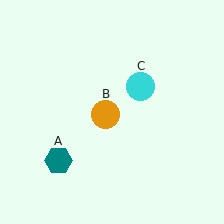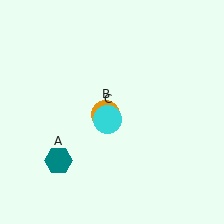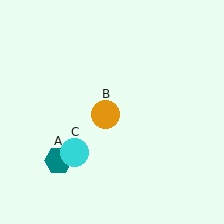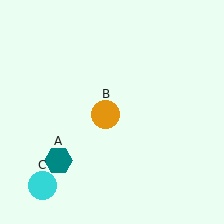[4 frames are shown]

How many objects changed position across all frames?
1 object changed position: cyan circle (object C).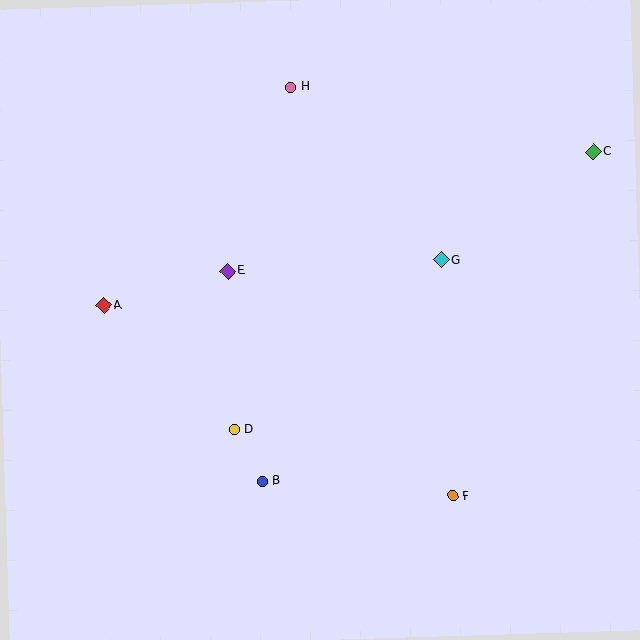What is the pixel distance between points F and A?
The distance between F and A is 398 pixels.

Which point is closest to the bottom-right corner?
Point F is closest to the bottom-right corner.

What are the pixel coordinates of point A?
Point A is at (104, 305).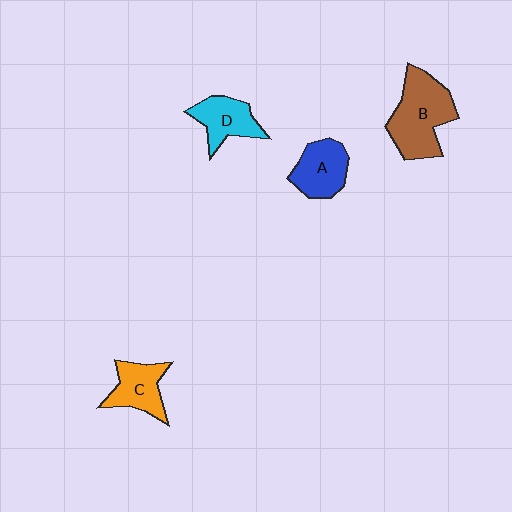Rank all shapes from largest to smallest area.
From largest to smallest: B (brown), A (blue), D (cyan), C (orange).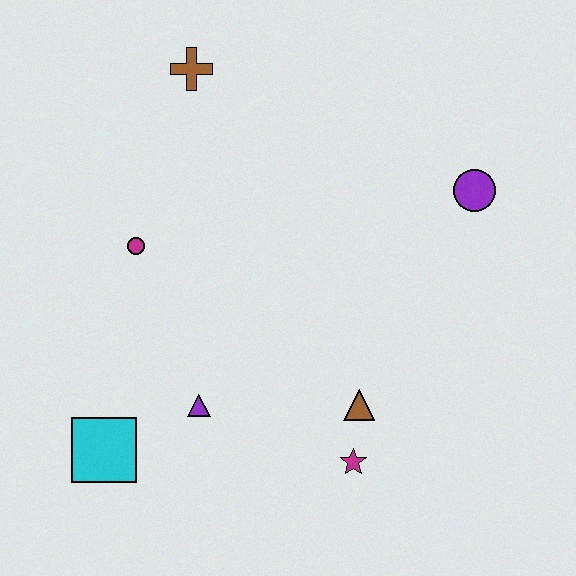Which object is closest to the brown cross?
The magenta circle is closest to the brown cross.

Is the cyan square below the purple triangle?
Yes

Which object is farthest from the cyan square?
The purple circle is farthest from the cyan square.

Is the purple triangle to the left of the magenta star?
Yes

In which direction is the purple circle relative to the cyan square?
The purple circle is to the right of the cyan square.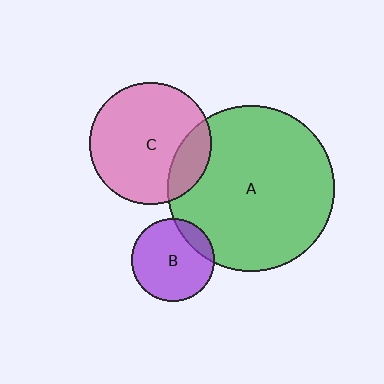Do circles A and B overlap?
Yes.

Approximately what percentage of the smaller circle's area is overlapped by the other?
Approximately 15%.